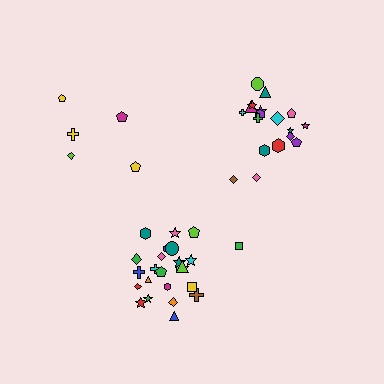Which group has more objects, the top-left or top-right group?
The top-right group.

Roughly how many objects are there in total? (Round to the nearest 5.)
Roughly 50 objects in total.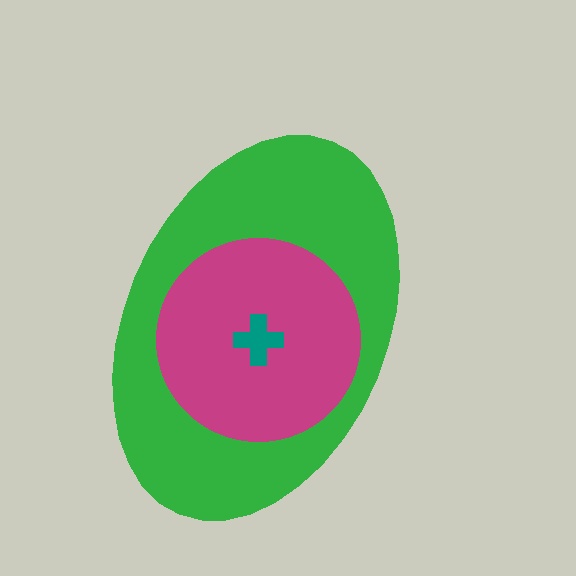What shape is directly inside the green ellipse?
The magenta circle.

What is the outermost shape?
The green ellipse.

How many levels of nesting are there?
3.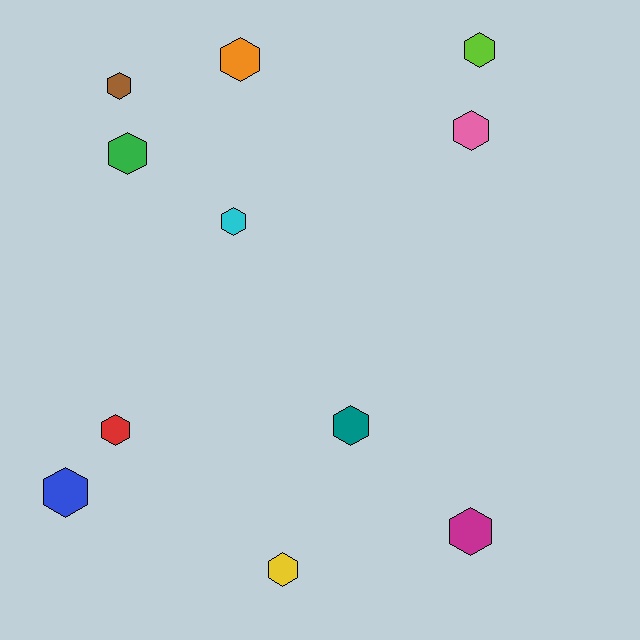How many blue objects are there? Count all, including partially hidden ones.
There is 1 blue object.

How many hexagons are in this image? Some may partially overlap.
There are 11 hexagons.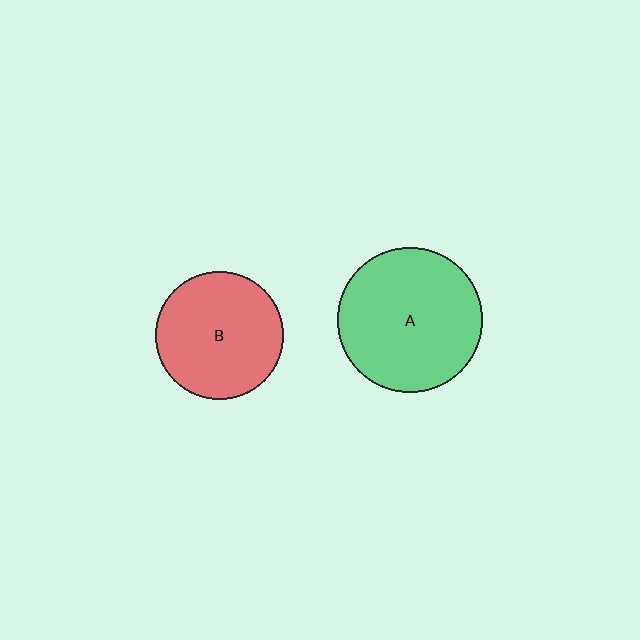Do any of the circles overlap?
No, none of the circles overlap.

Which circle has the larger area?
Circle A (green).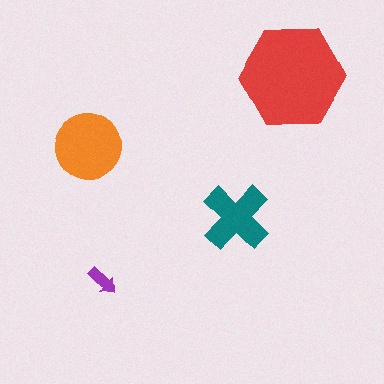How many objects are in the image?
There are 4 objects in the image.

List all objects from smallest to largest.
The purple arrow, the teal cross, the orange circle, the red hexagon.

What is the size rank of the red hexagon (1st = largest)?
1st.